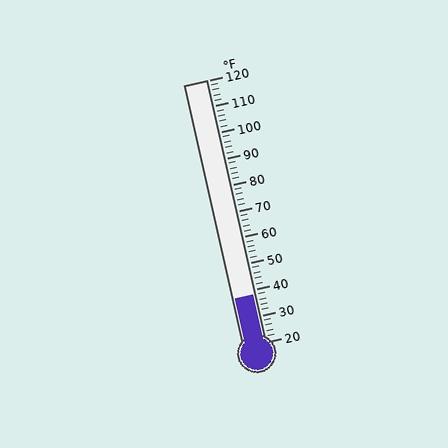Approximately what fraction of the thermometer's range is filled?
The thermometer is filled to approximately 20% of its range.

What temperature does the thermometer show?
The thermometer shows approximately 38°F.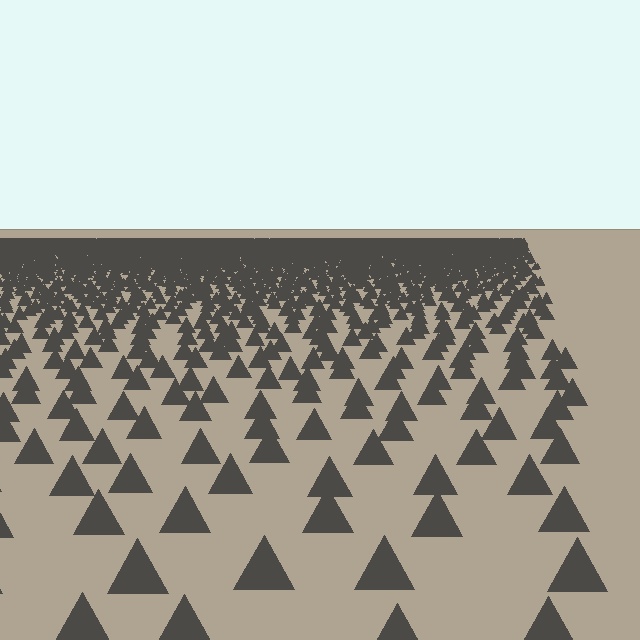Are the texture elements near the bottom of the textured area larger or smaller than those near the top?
Larger. Near the bottom, elements are closer to the viewer and appear at a bigger on-screen size.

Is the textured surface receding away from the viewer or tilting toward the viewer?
The surface is receding away from the viewer. Texture elements get smaller and denser toward the top.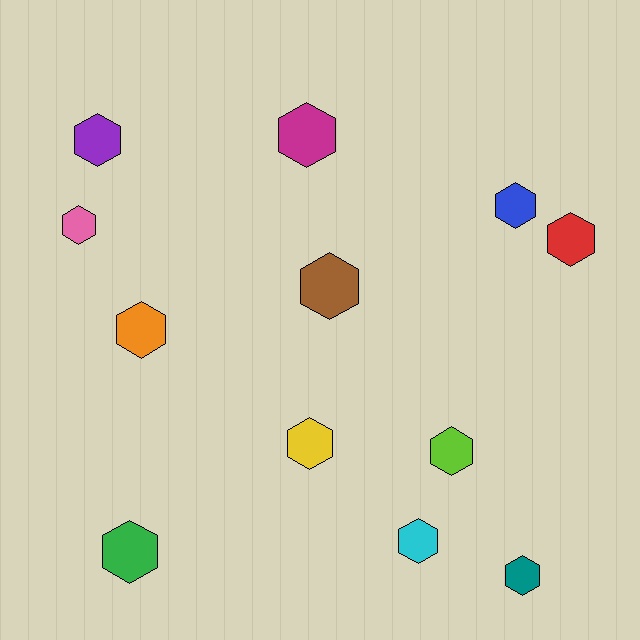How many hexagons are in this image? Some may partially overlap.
There are 12 hexagons.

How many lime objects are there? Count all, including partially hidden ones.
There is 1 lime object.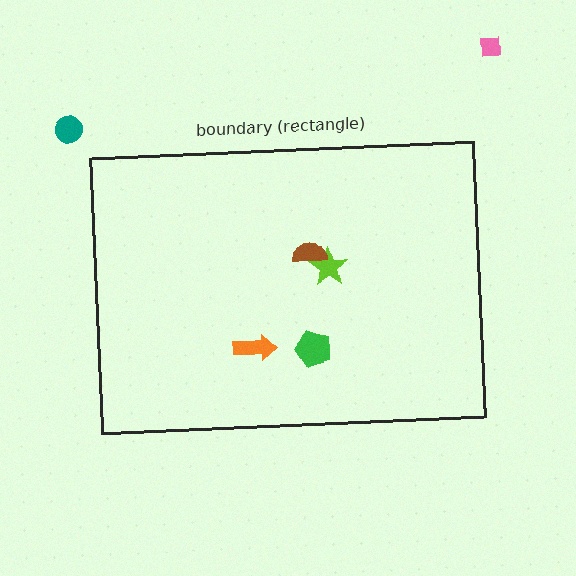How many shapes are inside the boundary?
4 inside, 2 outside.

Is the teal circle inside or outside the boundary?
Outside.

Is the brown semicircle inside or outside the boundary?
Inside.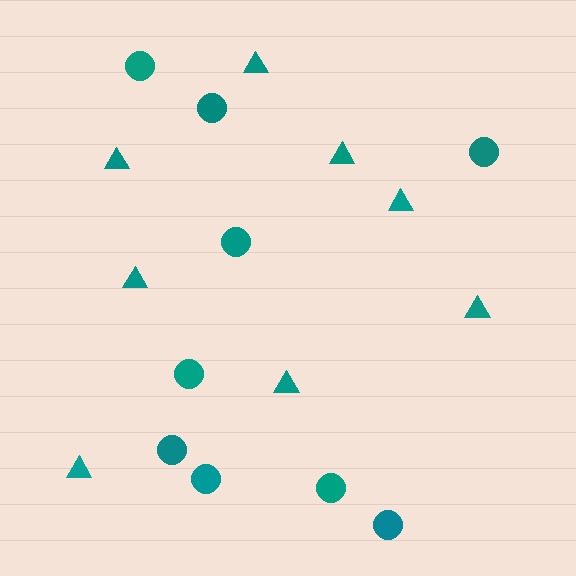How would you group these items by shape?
There are 2 groups: one group of triangles (8) and one group of circles (9).